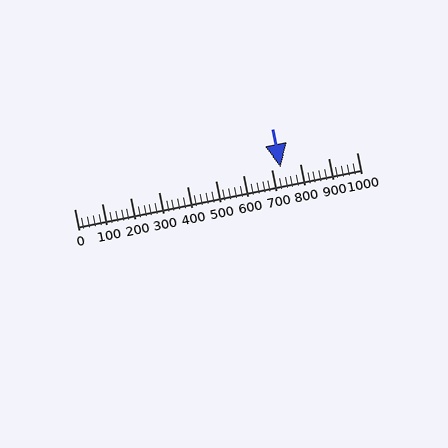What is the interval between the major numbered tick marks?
The major tick marks are spaced 100 units apart.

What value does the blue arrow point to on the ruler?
The blue arrow points to approximately 730.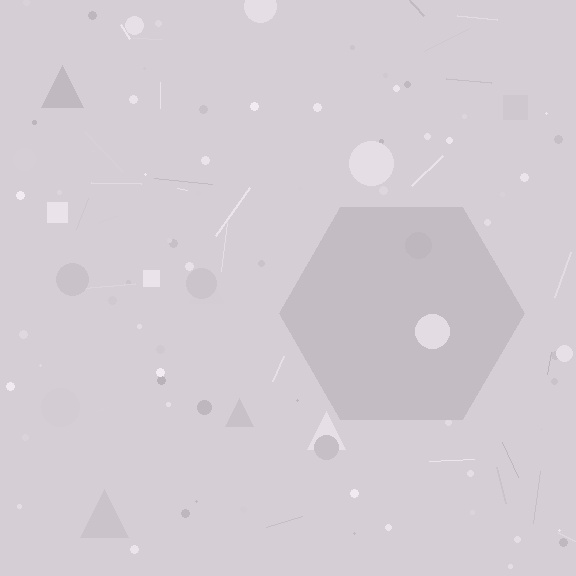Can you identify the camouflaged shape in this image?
The camouflaged shape is a hexagon.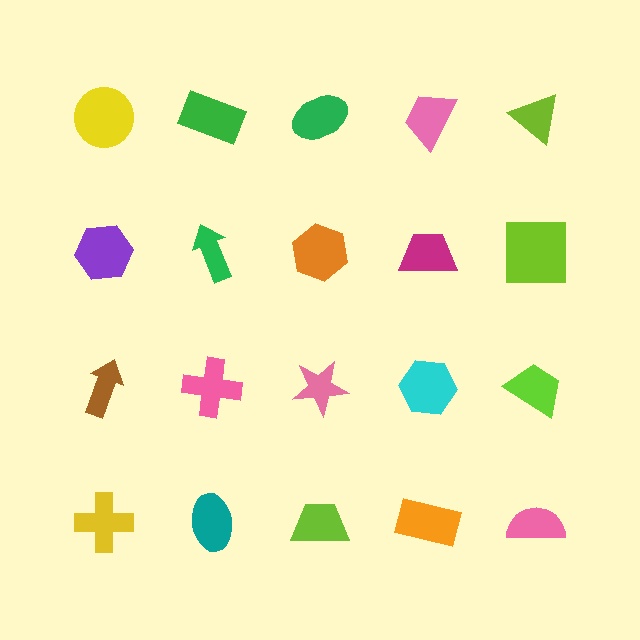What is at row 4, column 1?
A yellow cross.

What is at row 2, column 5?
A lime square.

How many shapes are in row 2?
5 shapes.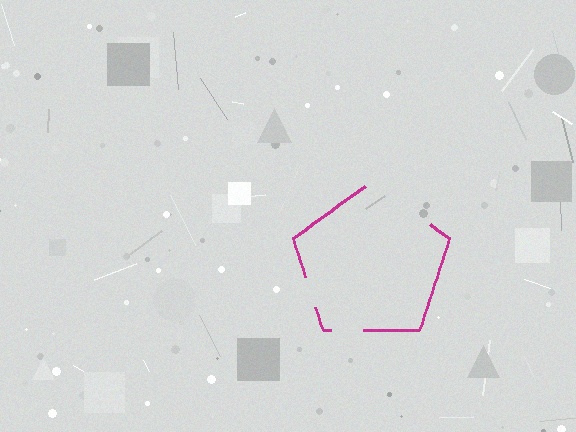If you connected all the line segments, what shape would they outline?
They would outline a pentagon.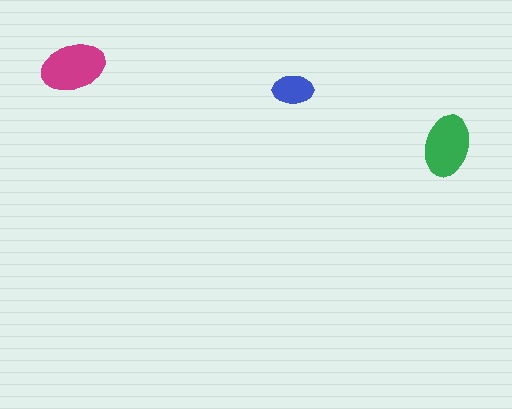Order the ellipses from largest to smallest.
the magenta one, the green one, the blue one.